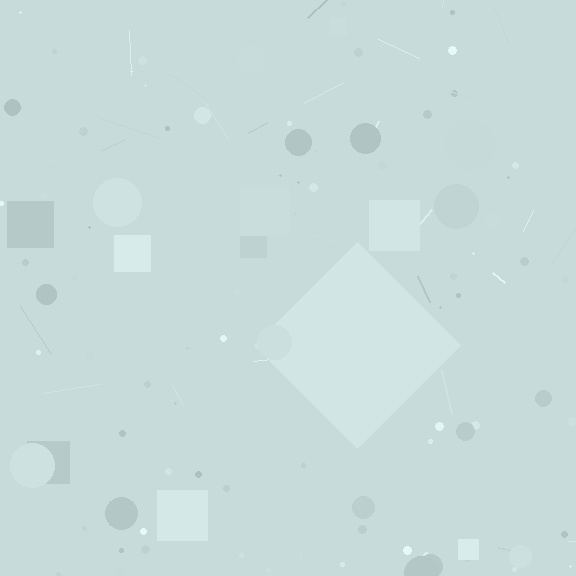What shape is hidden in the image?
A diamond is hidden in the image.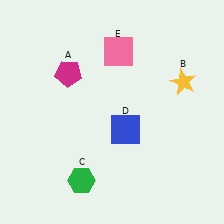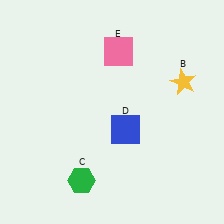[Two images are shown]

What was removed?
The magenta pentagon (A) was removed in Image 2.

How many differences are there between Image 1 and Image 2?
There is 1 difference between the two images.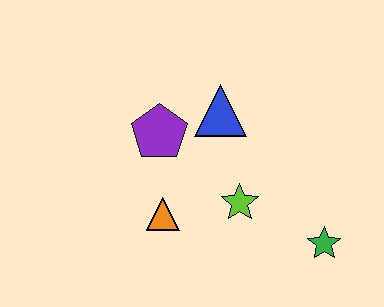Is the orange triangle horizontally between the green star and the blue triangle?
No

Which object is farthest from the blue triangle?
The green star is farthest from the blue triangle.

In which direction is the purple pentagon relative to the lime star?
The purple pentagon is to the left of the lime star.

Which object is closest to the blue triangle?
The purple pentagon is closest to the blue triangle.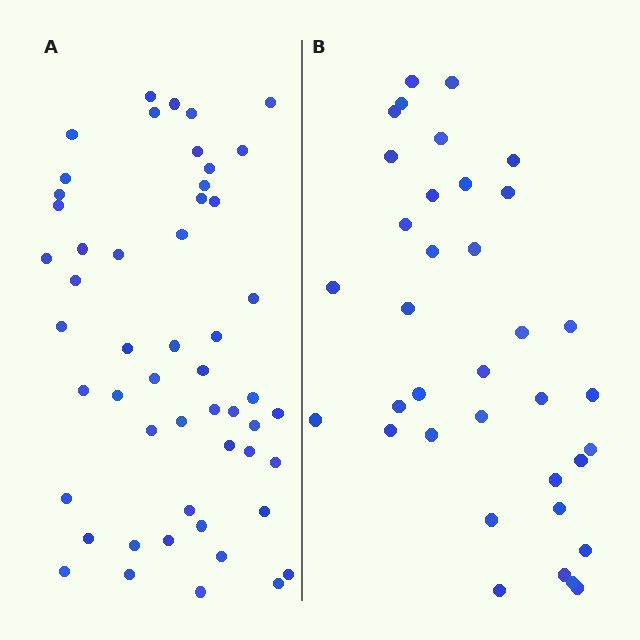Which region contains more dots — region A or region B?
Region A (the left region) has more dots.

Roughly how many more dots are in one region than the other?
Region A has approximately 15 more dots than region B.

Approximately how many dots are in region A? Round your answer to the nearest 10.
About 50 dots. (The exact count is 52, which rounds to 50.)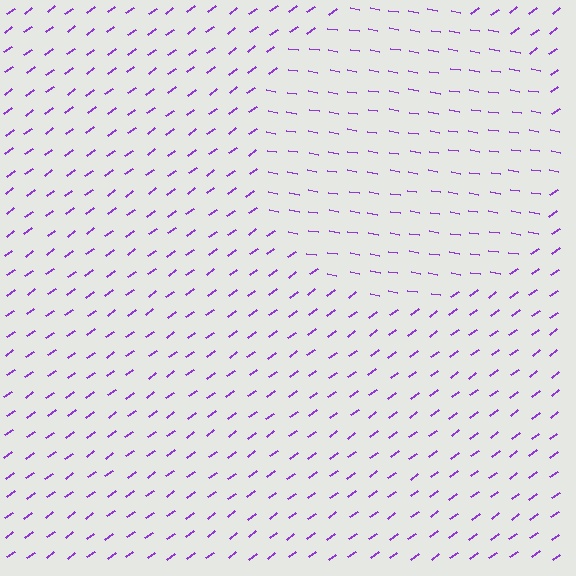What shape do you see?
I see a circle.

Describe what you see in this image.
The image is filled with small purple line segments. A circle region in the image has lines oriented differently from the surrounding lines, creating a visible texture boundary.